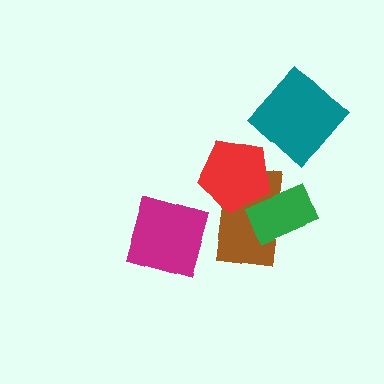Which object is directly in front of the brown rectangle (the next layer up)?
The red pentagon is directly in front of the brown rectangle.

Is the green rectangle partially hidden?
No, no other shape covers it.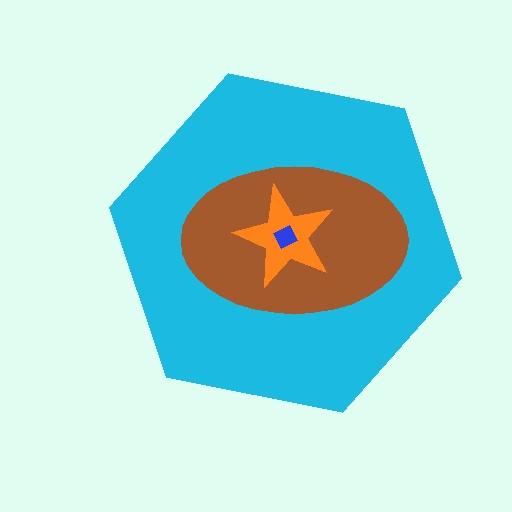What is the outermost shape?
The cyan hexagon.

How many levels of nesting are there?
4.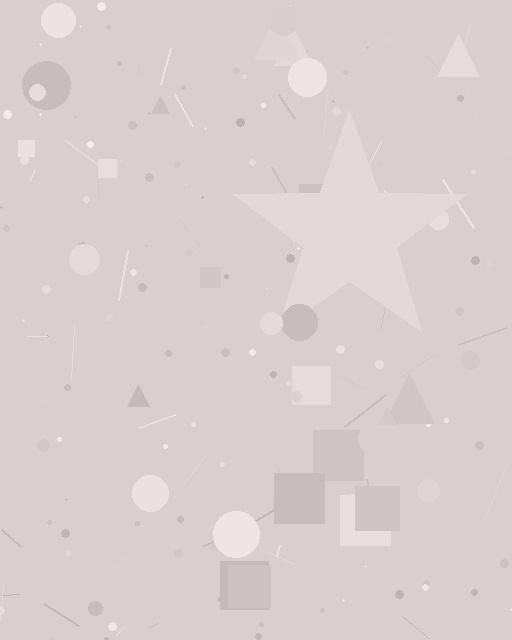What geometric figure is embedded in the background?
A star is embedded in the background.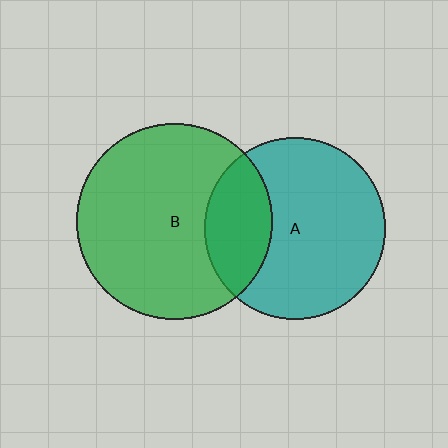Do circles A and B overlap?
Yes.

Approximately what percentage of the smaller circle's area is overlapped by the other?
Approximately 25%.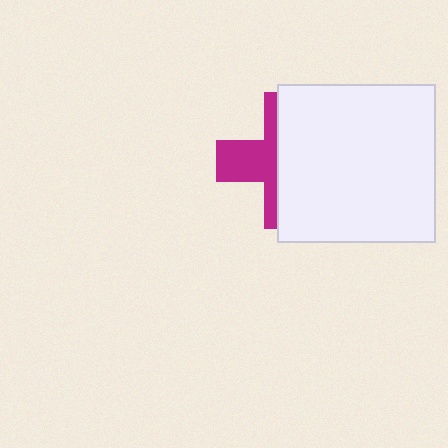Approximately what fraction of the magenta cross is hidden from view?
Roughly 60% of the magenta cross is hidden behind the white square.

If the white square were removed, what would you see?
You would see the complete magenta cross.